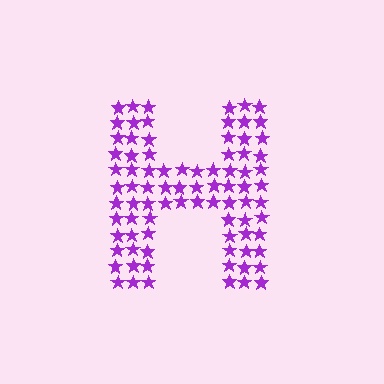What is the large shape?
The large shape is the letter H.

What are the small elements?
The small elements are stars.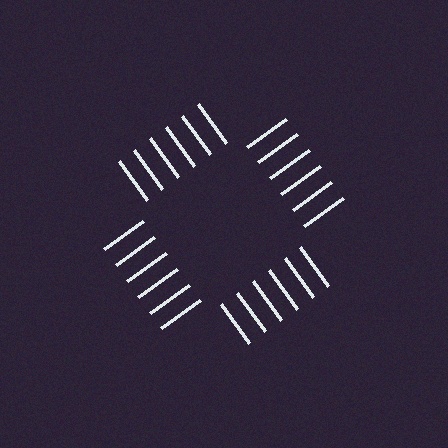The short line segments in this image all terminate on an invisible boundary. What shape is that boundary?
An illusory square — the line segments terminate on its edges but no continuous stroke is drawn.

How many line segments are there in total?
24 — 6 along each of the 4 edges.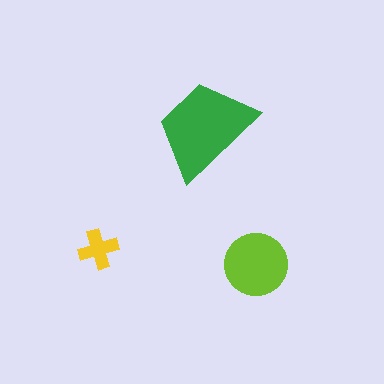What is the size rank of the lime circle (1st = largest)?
2nd.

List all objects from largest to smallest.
The green trapezoid, the lime circle, the yellow cross.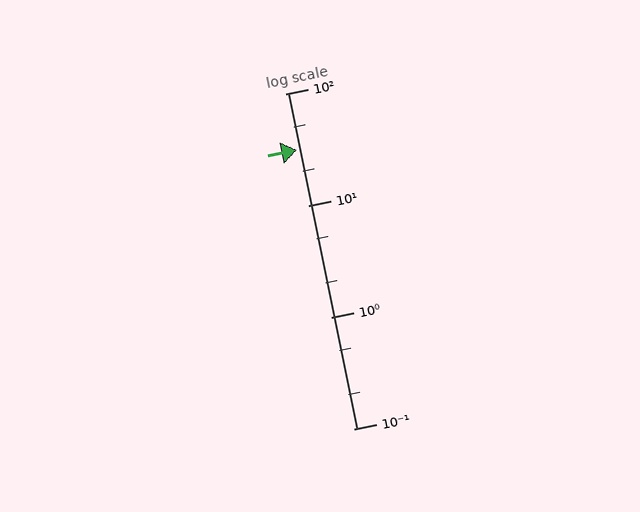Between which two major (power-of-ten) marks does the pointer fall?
The pointer is between 10 and 100.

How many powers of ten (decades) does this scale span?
The scale spans 3 decades, from 0.1 to 100.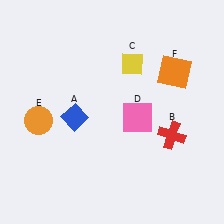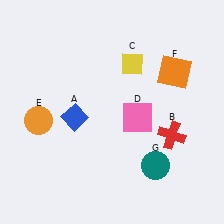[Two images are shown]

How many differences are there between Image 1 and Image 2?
There is 1 difference between the two images.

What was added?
A teal circle (G) was added in Image 2.